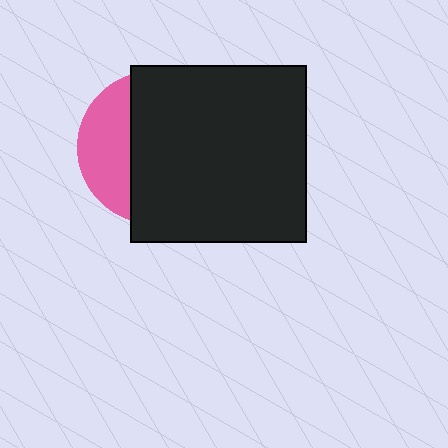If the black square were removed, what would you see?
You would see the complete pink circle.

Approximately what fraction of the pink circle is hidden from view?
Roughly 70% of the pink circle is hidden behind the black square.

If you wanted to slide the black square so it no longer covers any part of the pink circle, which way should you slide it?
Slide it right — that is the most direct way to separate the two shapes.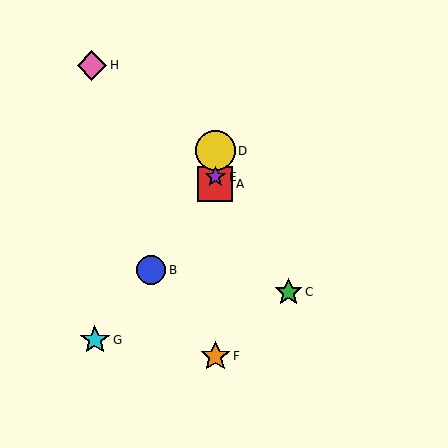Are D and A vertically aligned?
Yes, both are at x≈215.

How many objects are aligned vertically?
4 objects (A, D, E, F) are aligned vertically.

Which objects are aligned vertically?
Objects A, D, E, F are aligned vertically.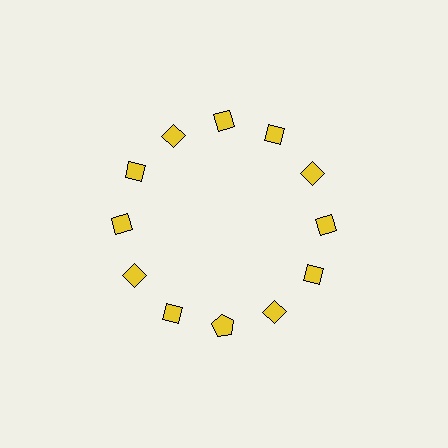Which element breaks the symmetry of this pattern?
The yellow pentagon at roughly the 6 o'clock position breaks the symmetry. All other shapes are yellow diamonds.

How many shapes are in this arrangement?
There are 12 shapes arranged in a ring pattern.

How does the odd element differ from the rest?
It has a different shape: pentagon instead of diamond.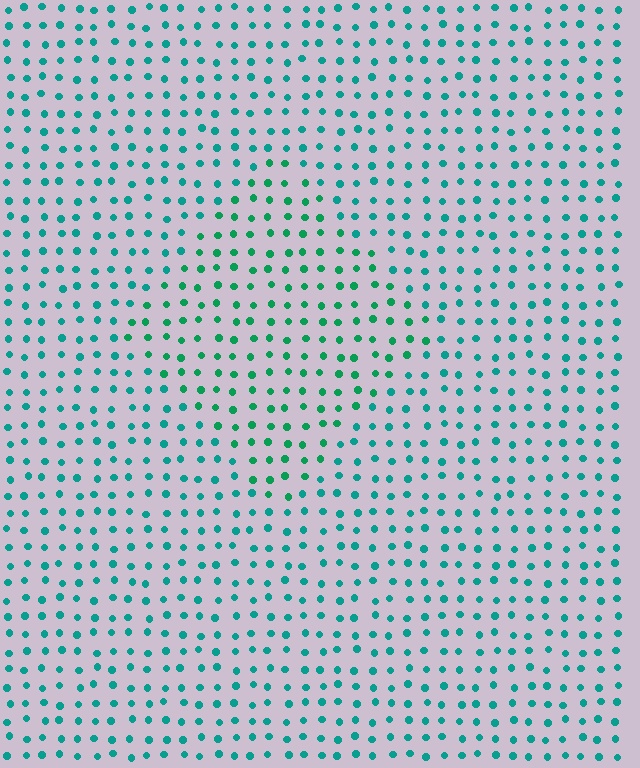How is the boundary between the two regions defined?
The boundary is defined purely by a slight shift in hue (about 24 degrees). Spacing, size, and orientation are identical on both sides.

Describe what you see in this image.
The image is filled with small teal elements in a uniform arrangement. A diamond-shaped region is visible where the elements are tinted to a slightly different hue, forming a subtle color boundary.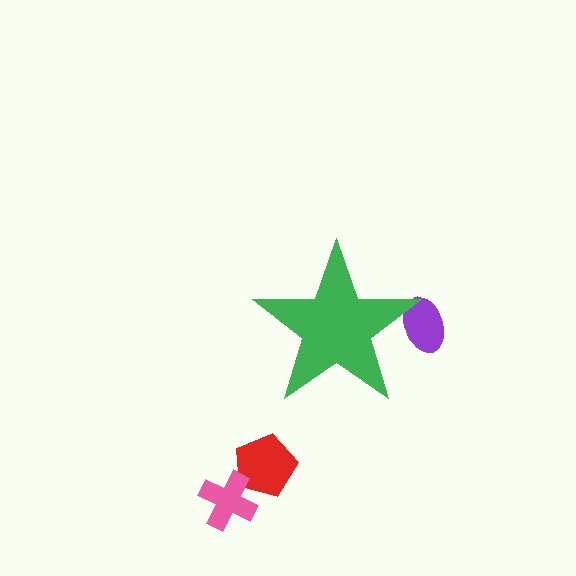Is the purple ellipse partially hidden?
Yes, the purple ellipse is partially hidden behind the green star.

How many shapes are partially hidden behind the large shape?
1 shape is partially hidden.